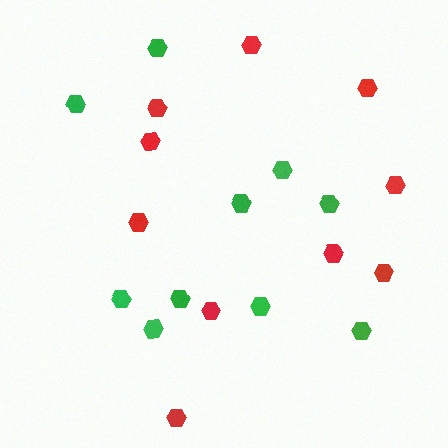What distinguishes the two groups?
There are 2 groups: one group of red hexagons (10) and one group of green hexagons (10).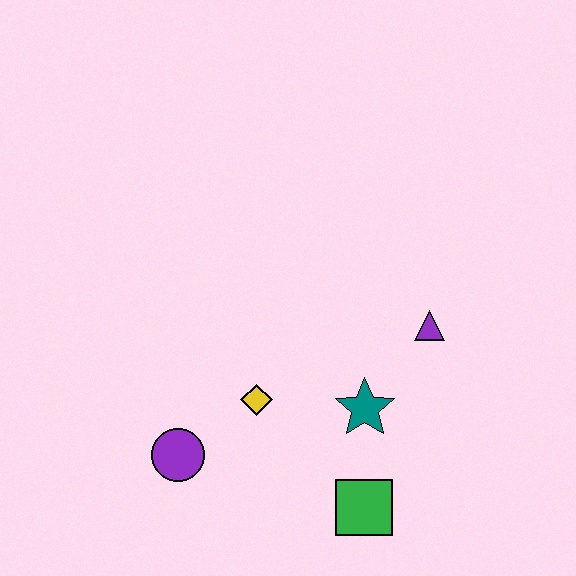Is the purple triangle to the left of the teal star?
No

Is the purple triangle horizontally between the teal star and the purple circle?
No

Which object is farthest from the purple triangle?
The purple circle is farthest from the purple triangle.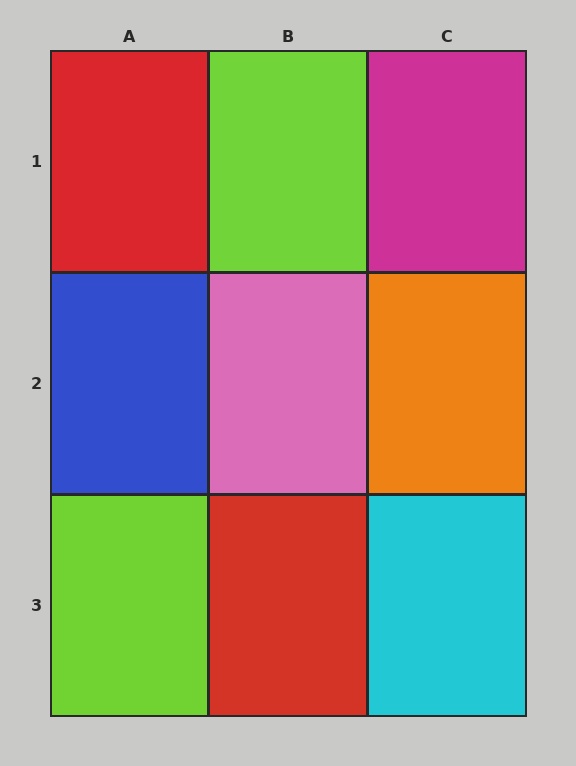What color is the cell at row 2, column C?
Orange.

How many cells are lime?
2 cells are lime.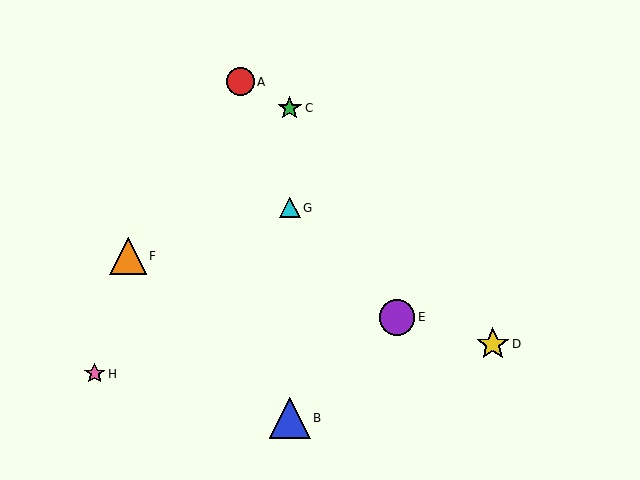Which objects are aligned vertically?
Objects B, C, G are aligned vertically.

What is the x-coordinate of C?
Object C is at x≈290.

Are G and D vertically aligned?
No, G is at x≈290 and D is at x≈493.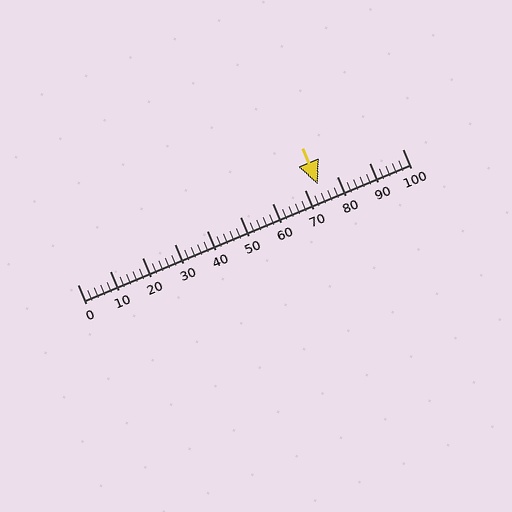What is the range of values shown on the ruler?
The ruler shows values from 0 to 100.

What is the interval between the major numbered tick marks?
The major tick marks are spaced 10 units apart.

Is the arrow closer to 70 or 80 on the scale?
The arrow is closer to 70.